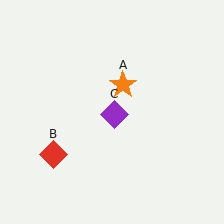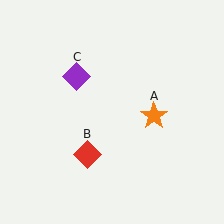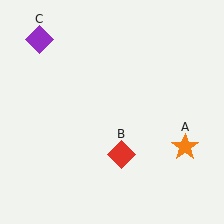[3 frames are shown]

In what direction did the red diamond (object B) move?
The red diamond (object B) moved right.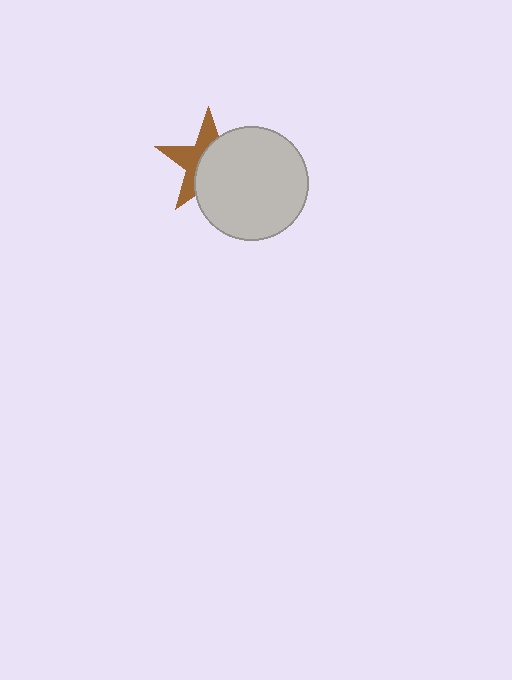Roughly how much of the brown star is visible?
A small part of it is visible (roughly 43%).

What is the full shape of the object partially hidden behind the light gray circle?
The partially hidden object is a brown star.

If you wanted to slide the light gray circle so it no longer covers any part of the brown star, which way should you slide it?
Slide it toward the lower-right — that is the most direct way to separate the two shapes.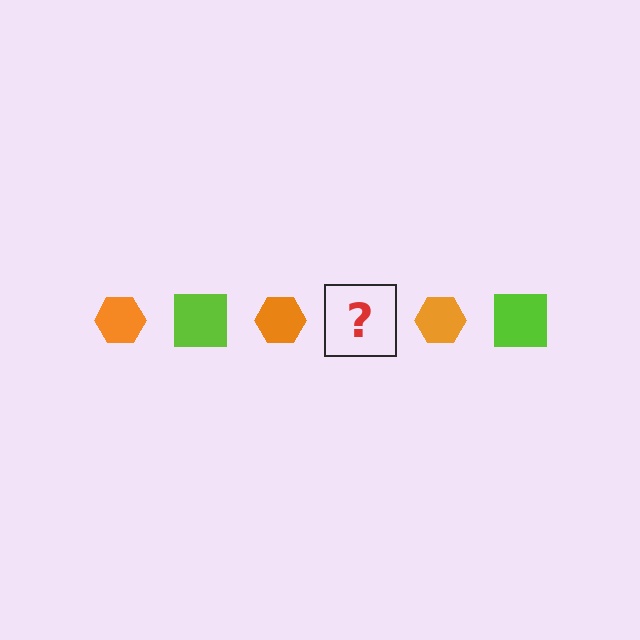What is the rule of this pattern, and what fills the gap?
The rule is that the pattern alternates between orange hexagon and lime square. The gap should be filled with a lime square.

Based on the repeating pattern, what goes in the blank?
The blank should be a lime square.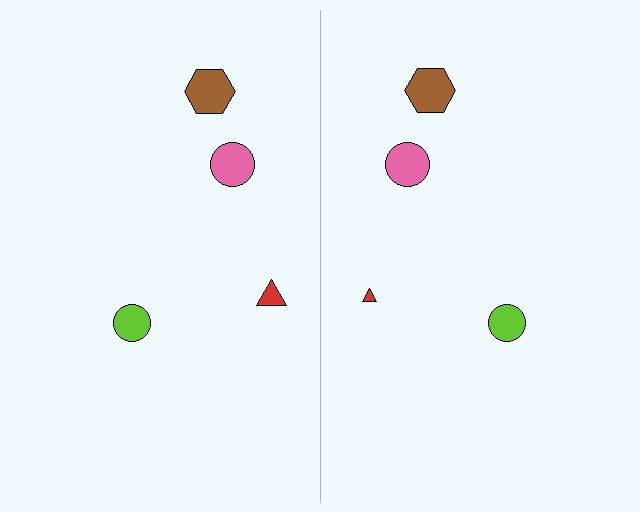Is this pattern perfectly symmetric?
No, the pattern is not perfectly symmetric. The red triangle on the right side has a different size than its mirror counterpart.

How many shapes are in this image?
There are 8 shapes in this image.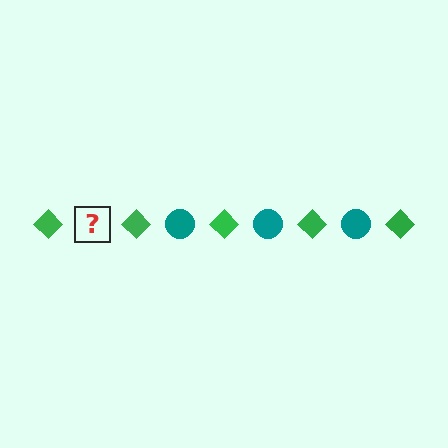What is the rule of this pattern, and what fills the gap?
The rule is that the pattern alternates between green diamond and teal circle. The gap should be filled with a teal circle.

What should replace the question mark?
The question mark should be replaced with a teal circle.